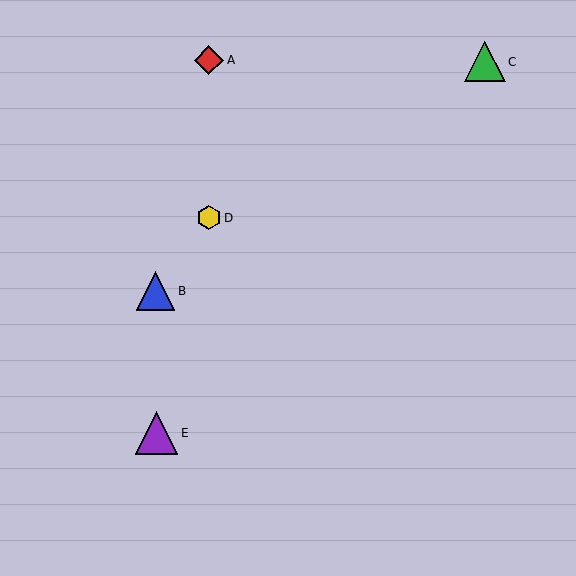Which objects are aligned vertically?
Objects A, D are aligned vertically.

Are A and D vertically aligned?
Yes, both are at x≈209.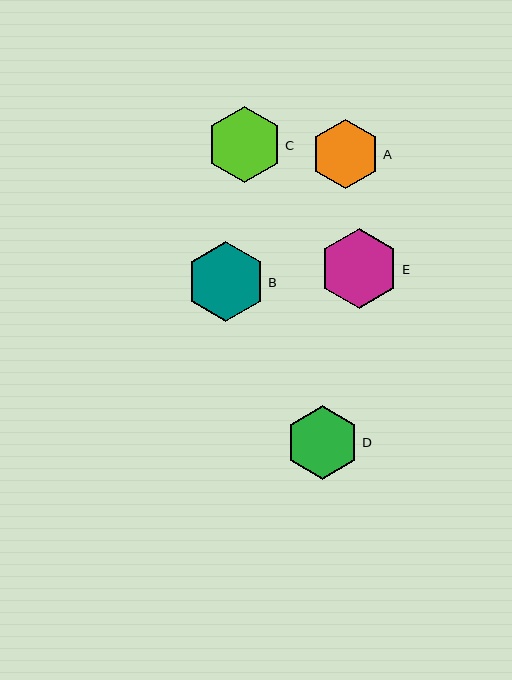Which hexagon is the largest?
Hexagon B is the largest with a size of approximately 80 pixels.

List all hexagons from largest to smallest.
From largest to smallest: B, E, C, D, A.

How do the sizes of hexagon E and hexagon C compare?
Hexagon E and hexagon C are approximately the same size.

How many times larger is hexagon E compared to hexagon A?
Hexagon E is approximately 1.2 times the size of hexagon A.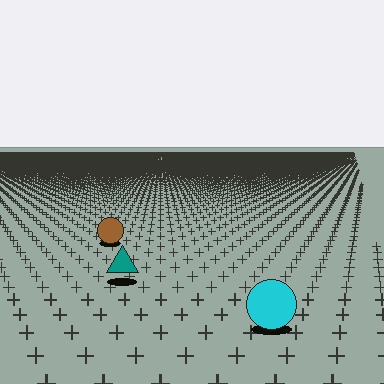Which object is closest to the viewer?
The cyan circle is closest. The texture marks near it are larger and more spread out.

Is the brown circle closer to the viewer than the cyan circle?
No. The cyan circle is closer — you can tell from the texture gradient: the ground texture is coarser near it.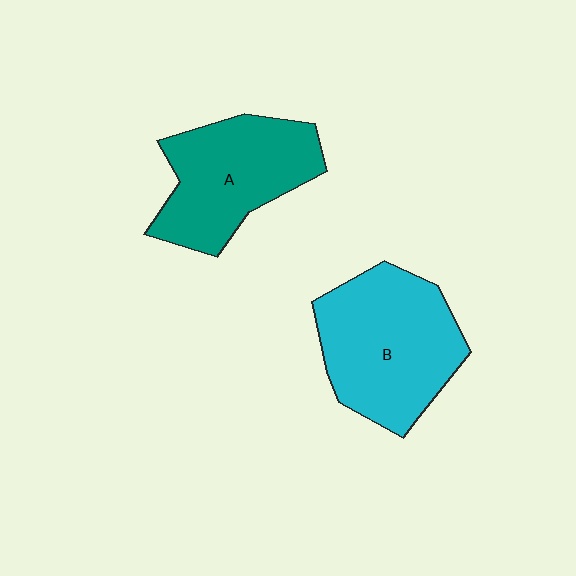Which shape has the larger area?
Shape B (cyan).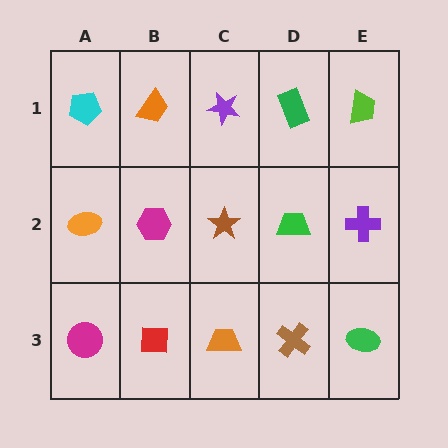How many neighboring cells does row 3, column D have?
3.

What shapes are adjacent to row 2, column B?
An orange trapezoid (row 1, column B), a red square (row 3, column B), an orange ellipse (row 2, column A), a brown star (row 2, column C).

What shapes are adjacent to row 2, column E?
A lime trapezoid (row 1, column E), a green ellipse (row 3, column E), a green trapezoid (row 2, column D).